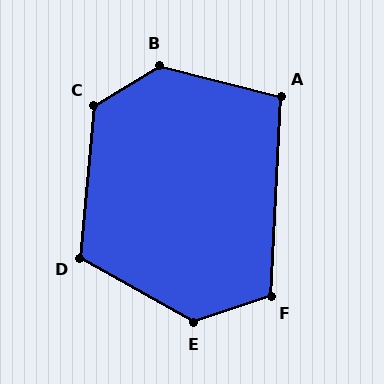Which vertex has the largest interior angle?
B, at approximately 134 degrees.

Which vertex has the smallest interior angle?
A, at approximately 101 degrees.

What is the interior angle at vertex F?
Approximately 112 degrees (obtuse).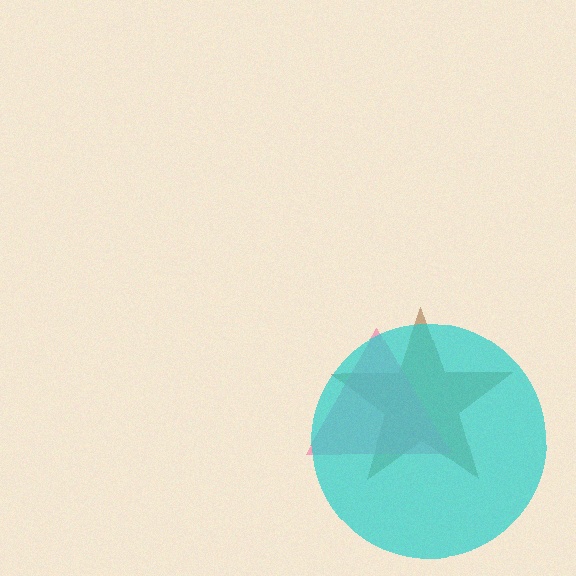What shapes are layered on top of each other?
The layered shapes are: a brown star, a pink triangle, a cyan circle.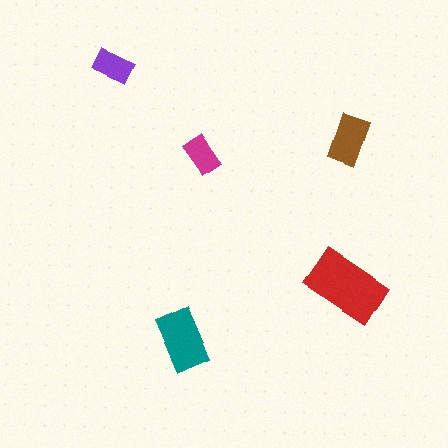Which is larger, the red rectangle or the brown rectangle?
The red one.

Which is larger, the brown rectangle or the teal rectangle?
The teal one.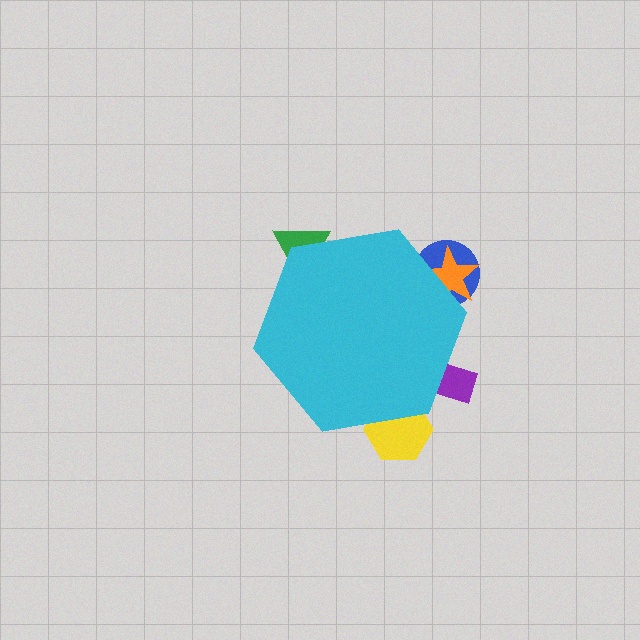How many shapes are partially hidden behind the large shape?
5 shapes are partially hidden.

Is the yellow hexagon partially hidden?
Yes, the yellow hexagon is partially hidden behind the cyan hexagon.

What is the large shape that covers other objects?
A cyan hexagon.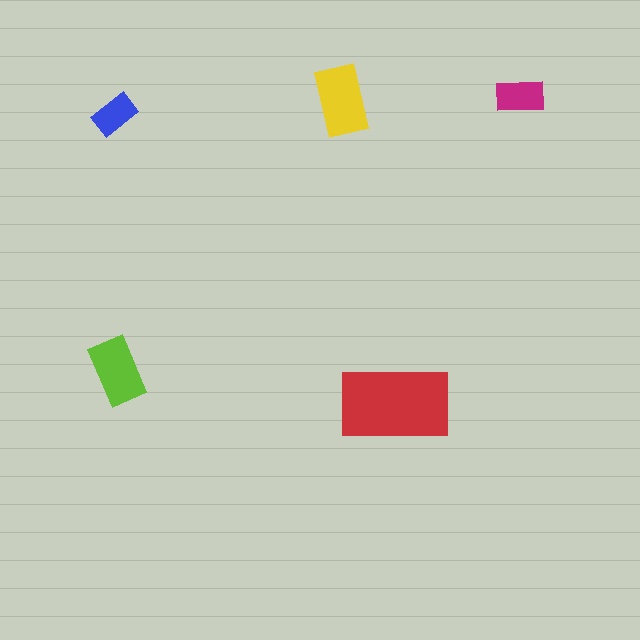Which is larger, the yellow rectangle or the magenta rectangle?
The yellow one.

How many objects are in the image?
There are 5 objects in the image.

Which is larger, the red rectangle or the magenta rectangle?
The red one.